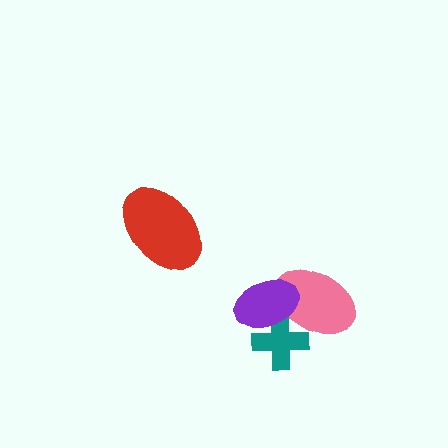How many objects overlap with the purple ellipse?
2 objects overlap with the purple ellipse.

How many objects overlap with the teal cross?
2 objects overlap with the teal cross.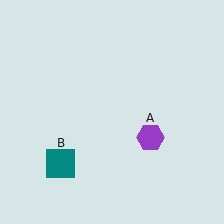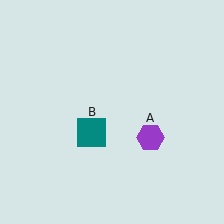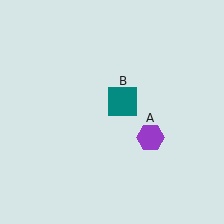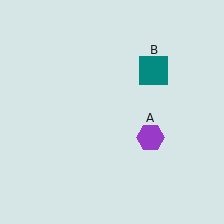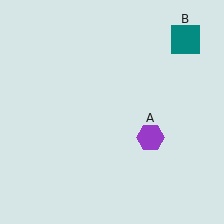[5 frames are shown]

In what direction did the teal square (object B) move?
The teal square (object B) moved up and to the right.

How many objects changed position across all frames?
1 object changed position: teal square (object B).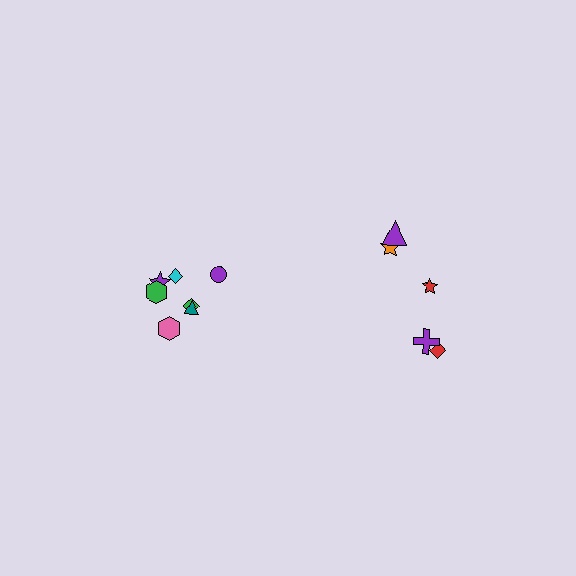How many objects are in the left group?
There are 7 objects.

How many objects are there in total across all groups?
There are 12 objects.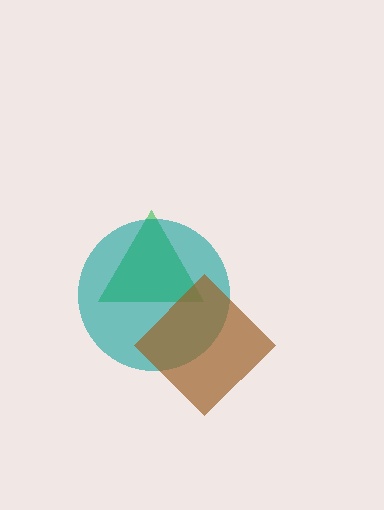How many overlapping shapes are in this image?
There are 3 overlapping shapes in the image.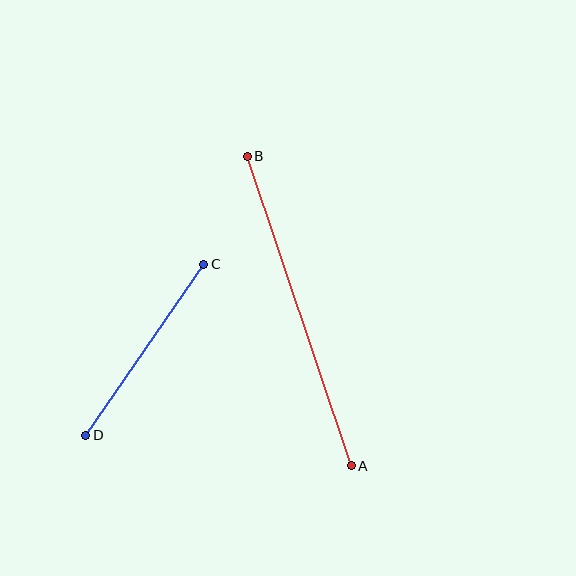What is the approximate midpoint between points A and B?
The midpoint is at approximately (299, 311) pixels.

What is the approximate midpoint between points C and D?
The midpoint is at approximately (145, 350) pixels.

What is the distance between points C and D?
The distance is approximately 208 pixels.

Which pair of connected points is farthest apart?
Points A and B are farthest apart.